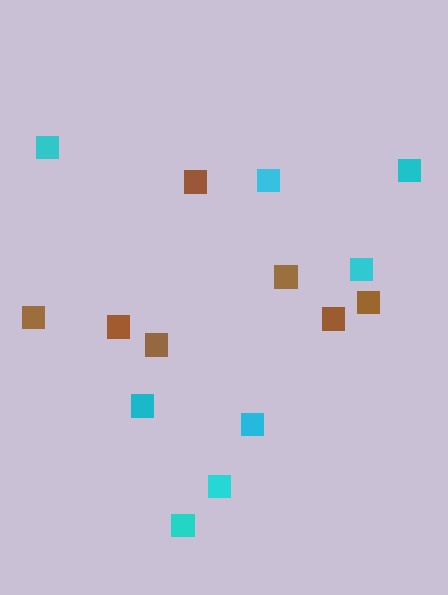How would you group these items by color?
There are 2 groups: one group of cyan squares (8) and one group of brown squares (7).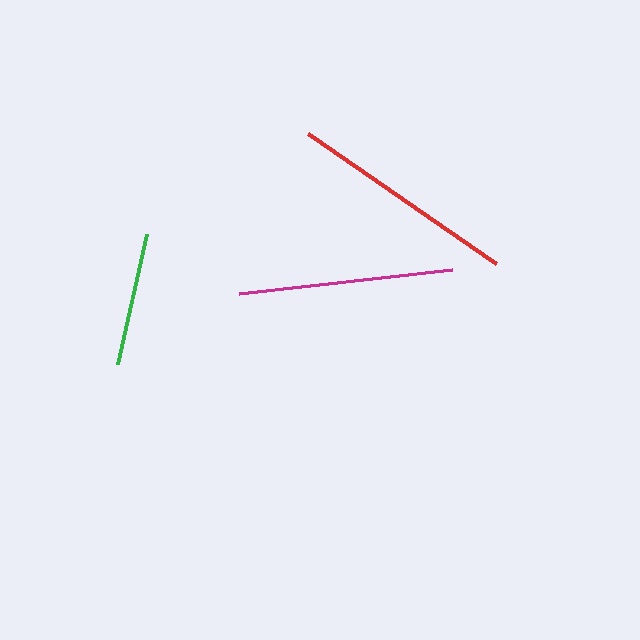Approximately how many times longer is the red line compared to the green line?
The red line is approximately 1.7 times the length of the green line.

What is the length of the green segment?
The green segment is approximately 133 pixels long.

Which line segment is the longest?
The red line is the longest at approximately 229 pixels.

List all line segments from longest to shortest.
From longest to shortest: red, magenta, green.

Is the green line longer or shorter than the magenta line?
The magenta line is longer than the green line.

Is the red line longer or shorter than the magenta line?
The red line is longer than the magenta line.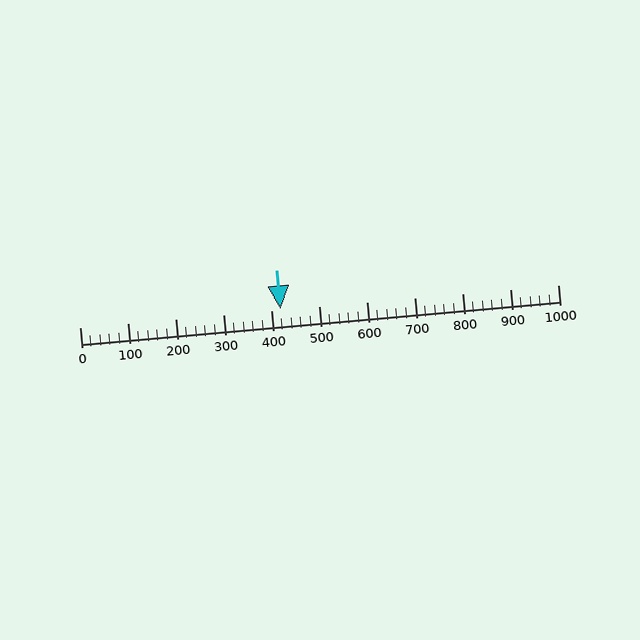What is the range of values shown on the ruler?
The ruler shows values from 0 to 1000.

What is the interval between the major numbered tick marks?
The major tick marks are spaced 100 units apart.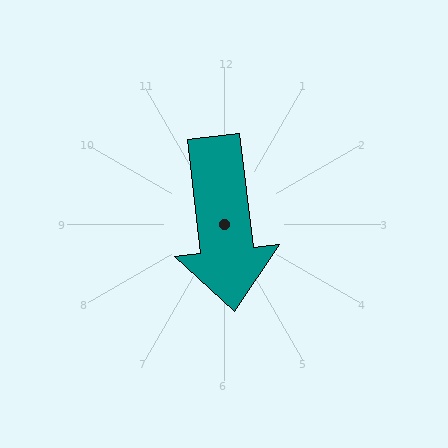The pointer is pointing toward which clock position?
Roughly 6 o'clock.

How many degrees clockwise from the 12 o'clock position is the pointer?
Approximately 173 degrees.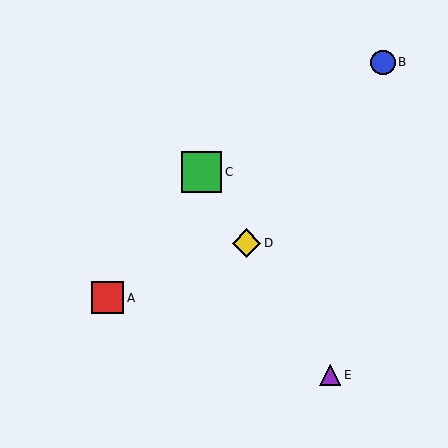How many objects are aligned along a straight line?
3 objects (C, D, E) are aligned along a straight line.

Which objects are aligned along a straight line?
Objects C, D, E are aligned along a straight line.